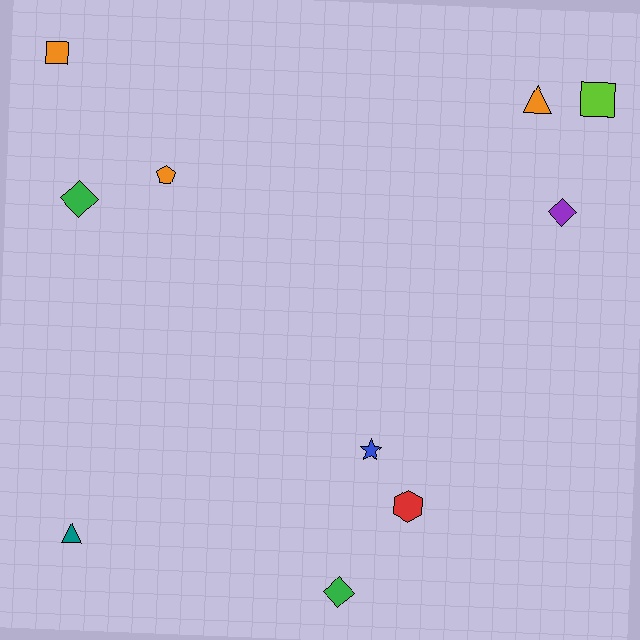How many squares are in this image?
There are 2 squares.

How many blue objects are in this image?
There is 1 blue object.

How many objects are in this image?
There are 10 objects.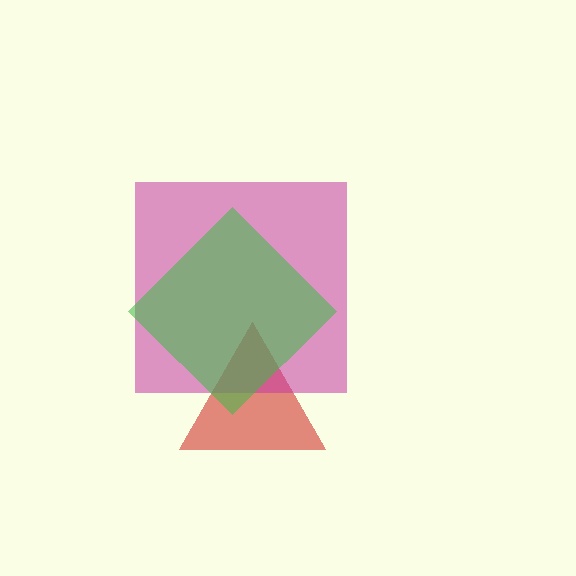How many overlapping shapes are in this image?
There are 3 overlapping shapes in the image.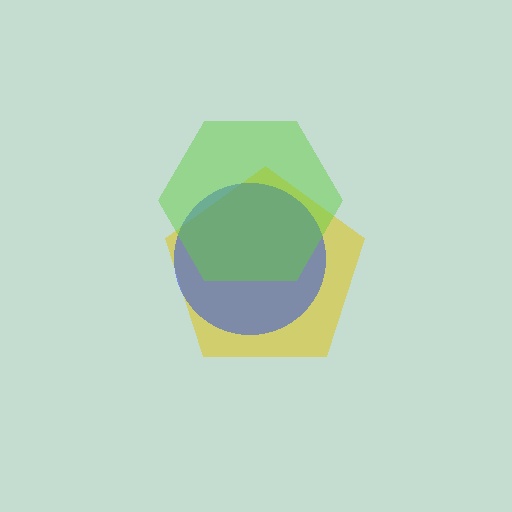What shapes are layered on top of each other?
The layered shapes are: a yellow pentagon, a blue circle, a lime hexagon.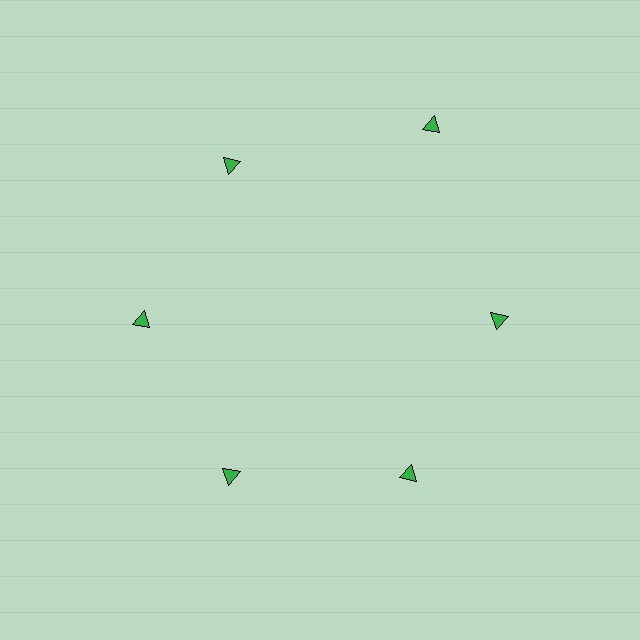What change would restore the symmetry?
The symmetry would be restored by moving it inward, back onto the ring so that all 6 triangles sit at equal angles and equal distance from the center.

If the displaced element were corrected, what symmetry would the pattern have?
It would have 6-fold rotational symmetry — the pattern would map onto itself every 60 degrees.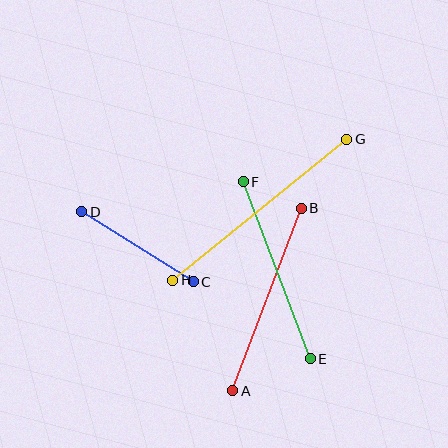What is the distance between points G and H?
The distance is approximately 224 pixels.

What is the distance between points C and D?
The distance is approximately 131 pixels.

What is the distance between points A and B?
The distance is approximately 195 pixels.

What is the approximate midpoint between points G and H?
The midpoint is at approximately (260, 210) pixels.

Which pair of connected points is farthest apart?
Points G and H are farthest apart.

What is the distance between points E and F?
The distance is approximately 190 pixels.